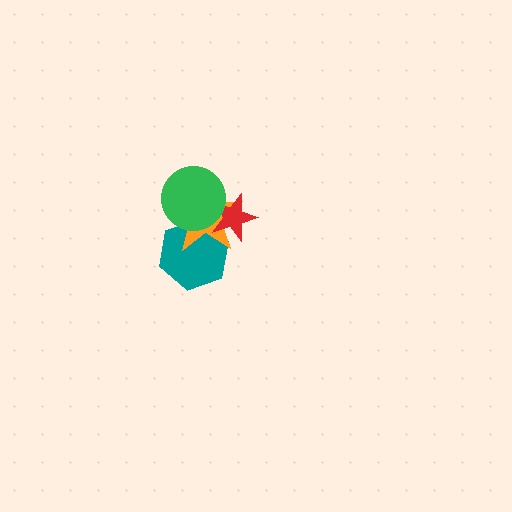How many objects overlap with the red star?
3 objects overlap with the red star.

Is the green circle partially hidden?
No, no other shape covers it.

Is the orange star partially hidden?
Yes, it is partially covered by another shape.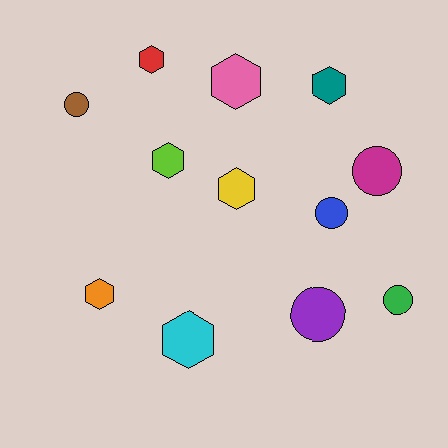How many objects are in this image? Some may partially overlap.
There are 12 objects.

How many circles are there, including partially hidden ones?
There are 5 circles.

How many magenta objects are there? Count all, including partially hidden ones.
There is 1 magenta object.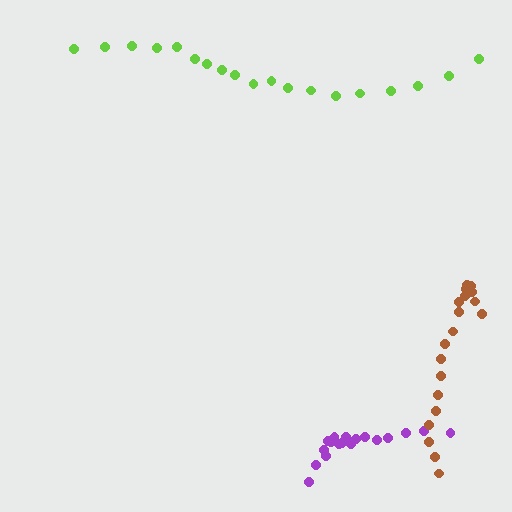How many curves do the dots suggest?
There are 3 distinct paths.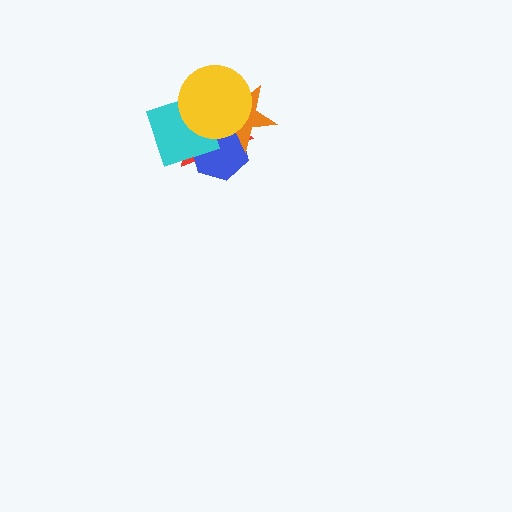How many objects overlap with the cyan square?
3 objects overlap with the cyan square.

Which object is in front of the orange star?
The yellow circle is in front of the orange star.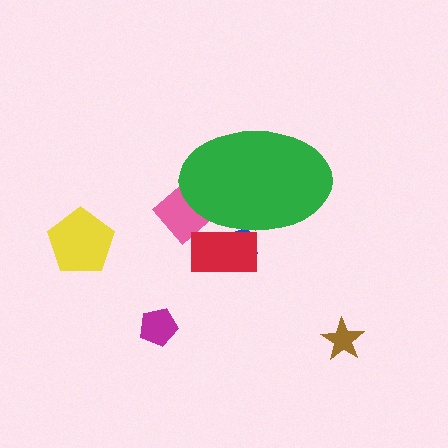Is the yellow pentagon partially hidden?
No, the yellow pentagon is fully visible.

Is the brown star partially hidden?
No, the brown star is fully visible.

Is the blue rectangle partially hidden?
Yes, the blue rectangle is partially hidden behind the green ellipse.